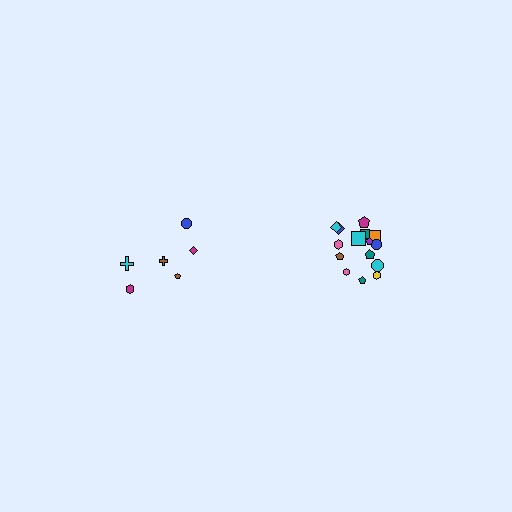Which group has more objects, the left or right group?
The right group.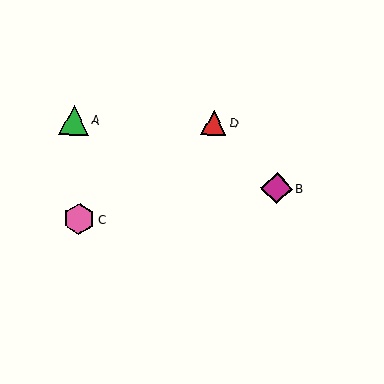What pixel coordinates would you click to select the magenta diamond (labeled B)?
Click at (277, 188) to select the magenta diamond B.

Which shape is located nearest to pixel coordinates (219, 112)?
The red triangle (labeled D) at (214, 123) is nearest to that location.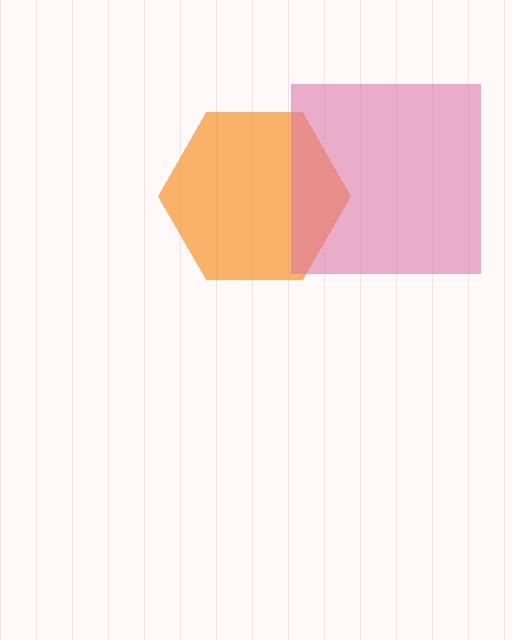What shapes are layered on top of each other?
The layered shapes are: an orange hexagon, a pink square.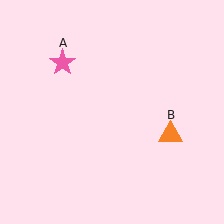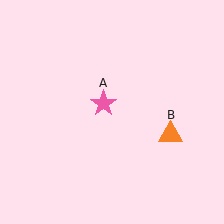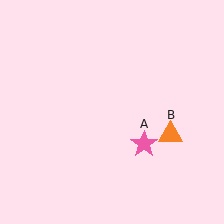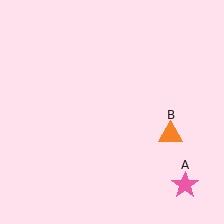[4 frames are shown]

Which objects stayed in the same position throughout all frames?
Orange triangle (object B) remained stationary.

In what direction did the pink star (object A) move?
The pink star (object A) moved down and to the right.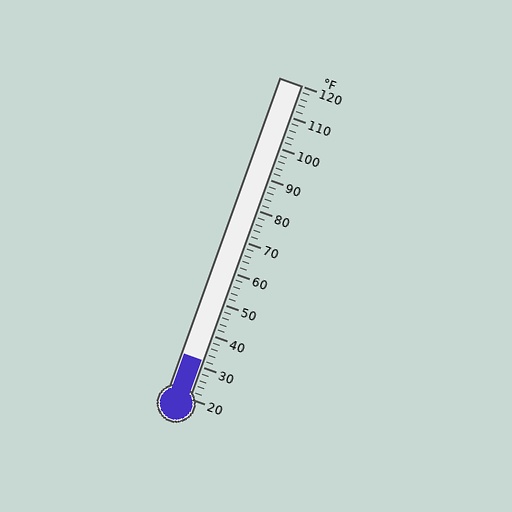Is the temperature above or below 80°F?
The temperature is below 80°F.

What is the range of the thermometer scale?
The thermometer scale ranges from 20°F to 120°F.